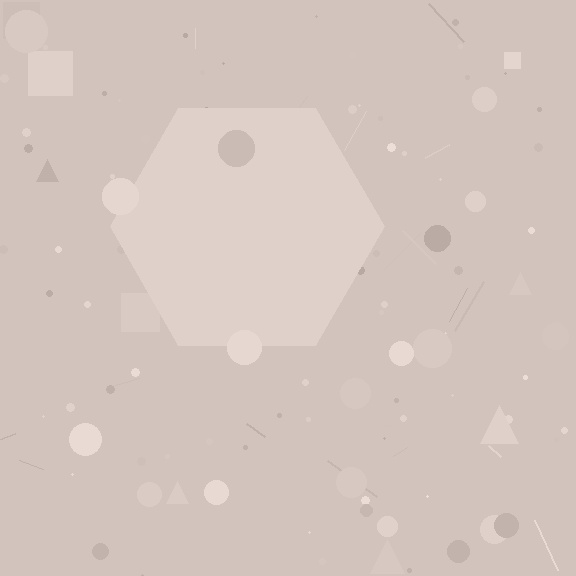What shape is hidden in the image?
A hexagon is hidden in the image.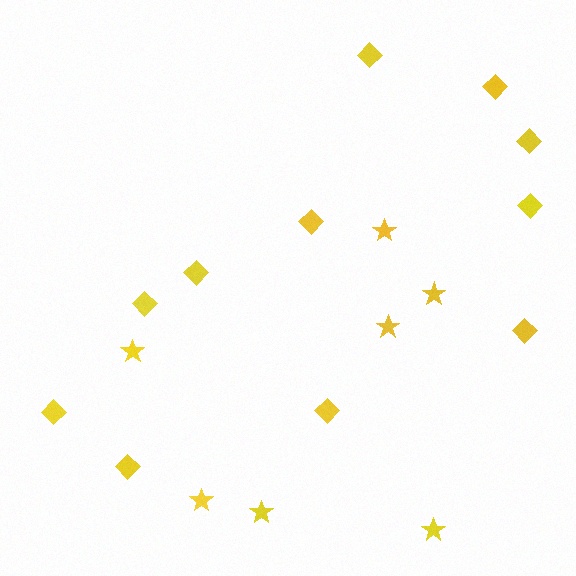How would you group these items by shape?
There are 2 groups: one group of diamonds (11) and one group of stars (7).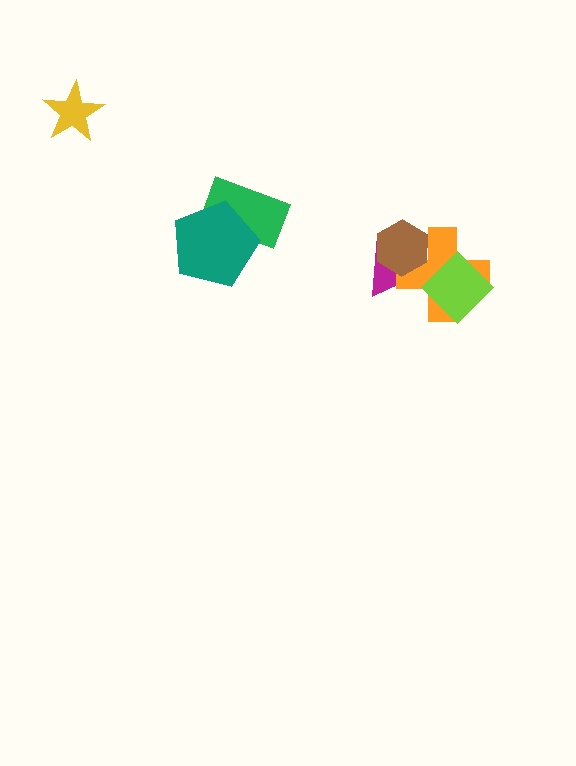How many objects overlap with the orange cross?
3 objects overlap with the orange cross.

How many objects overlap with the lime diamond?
1 object overlaps with the lime diamond.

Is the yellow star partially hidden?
No, no other shape covers it.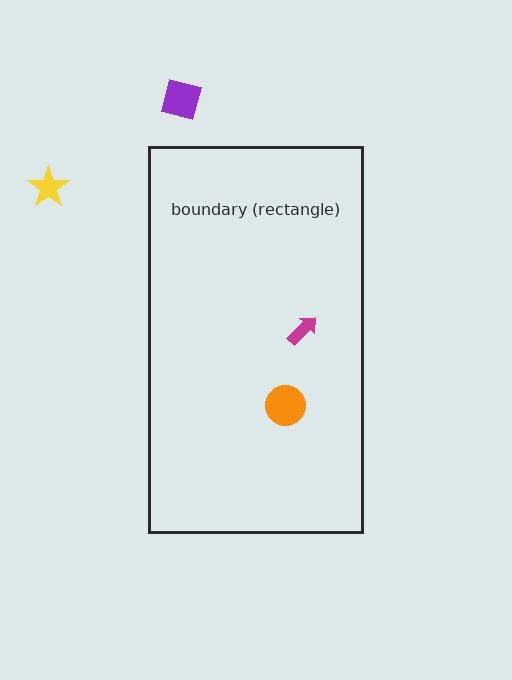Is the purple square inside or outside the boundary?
Outside.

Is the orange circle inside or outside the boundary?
Inside.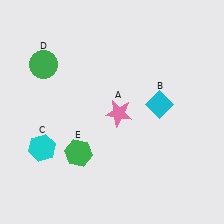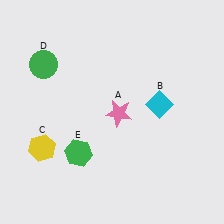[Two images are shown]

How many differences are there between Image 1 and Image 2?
There is 1 difference between the two images.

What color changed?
The hexagon (C) changed from cyan in Image 1 to yellow in Image 2.